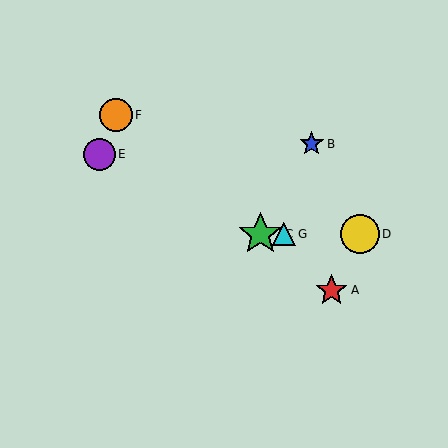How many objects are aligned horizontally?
3 objects (C, D, G) are aligned horizontally.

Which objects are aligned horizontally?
Objects C, D, G are aligned horizontally.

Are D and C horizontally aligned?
Yes, both are at y≈234.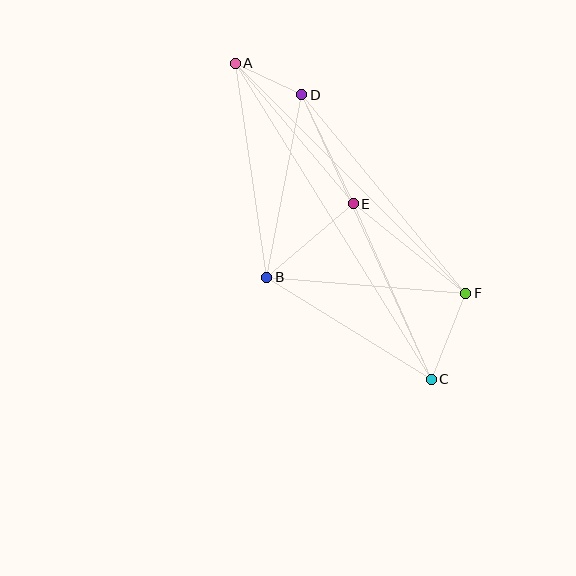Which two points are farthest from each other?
Points A and C are farthest from each other.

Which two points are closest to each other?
Points A and D are closest to each other.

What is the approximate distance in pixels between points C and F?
The distance between C and F is approximately 93 pixels.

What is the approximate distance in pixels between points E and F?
The distance between E and F is approximately 144 pixels.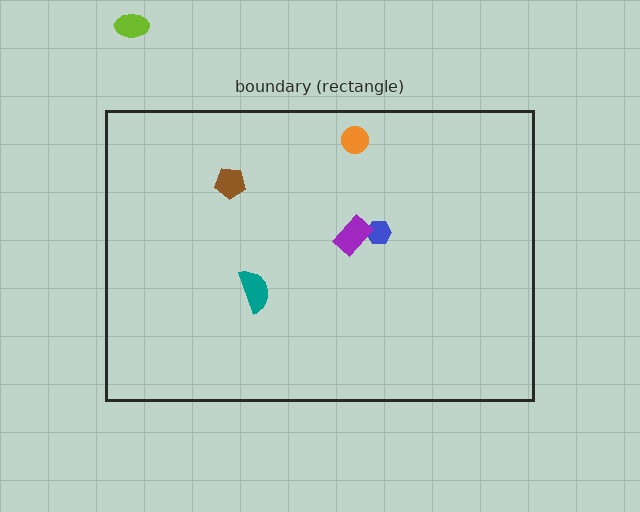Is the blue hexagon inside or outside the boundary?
Inside.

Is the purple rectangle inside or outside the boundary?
Inside.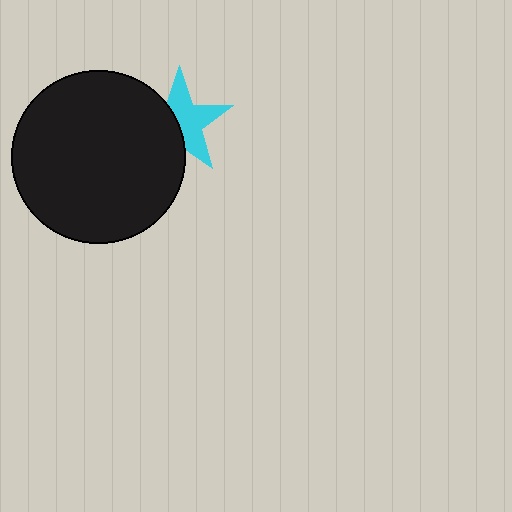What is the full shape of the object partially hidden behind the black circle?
The partially hidden object is a cyan star.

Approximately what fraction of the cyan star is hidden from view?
Roughly 42% of the cyan star is hidden behind the black circle.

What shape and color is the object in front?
The object in front is a black circle.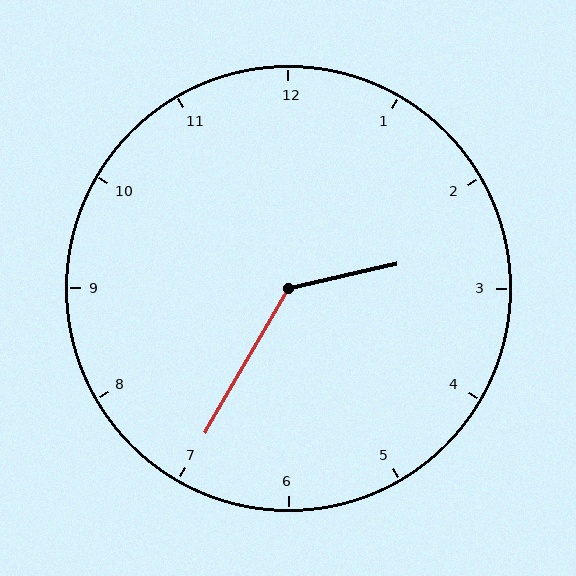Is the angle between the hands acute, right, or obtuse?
It is obtuse.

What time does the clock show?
2:35.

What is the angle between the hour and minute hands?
Approximately 132 degrees.